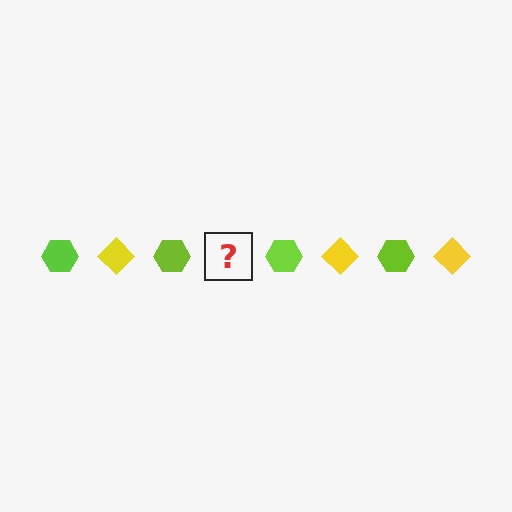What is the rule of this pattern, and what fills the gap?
The rule is that the pattern alternates between lime hexagon and yellow diamond. The gap should be filled with a yellow diamond.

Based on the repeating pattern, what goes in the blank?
The blank should be a yellow diamond.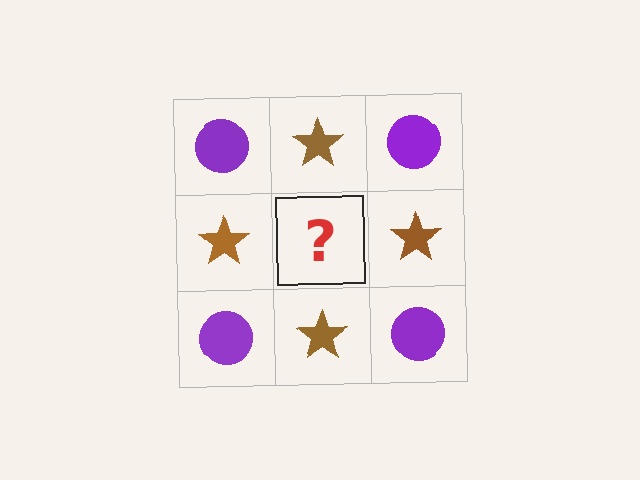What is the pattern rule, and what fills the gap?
The rule is that it alternates purple circle and brown star in a checkerboard pattern. The gap should be filled with a purple circle.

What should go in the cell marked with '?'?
The missing cell should contain a purple circle.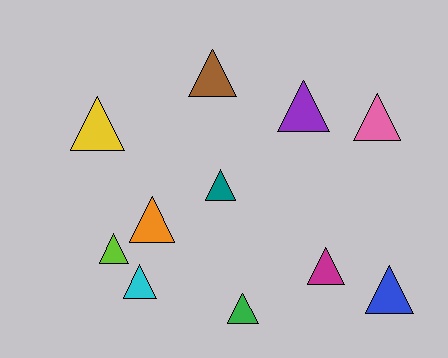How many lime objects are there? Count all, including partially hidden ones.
There is 1 lime object.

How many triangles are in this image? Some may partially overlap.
There are 11 triangles.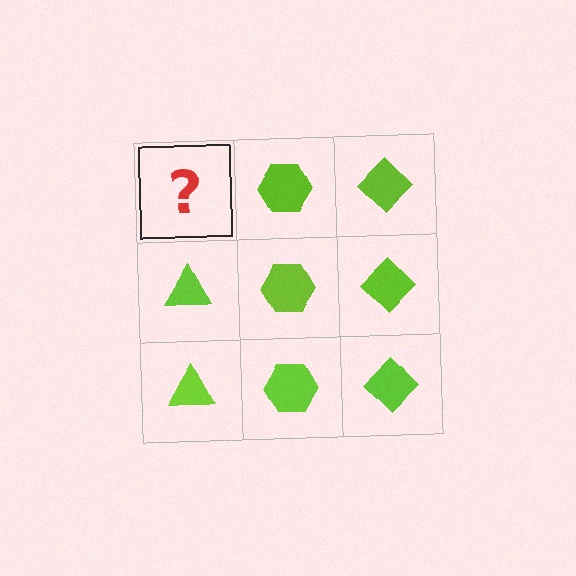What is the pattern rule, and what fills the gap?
The rule is that each column has a consistent shape. The gap should be filled with a lime triangle.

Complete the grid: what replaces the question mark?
The question mark should be replaced with a lime triangle.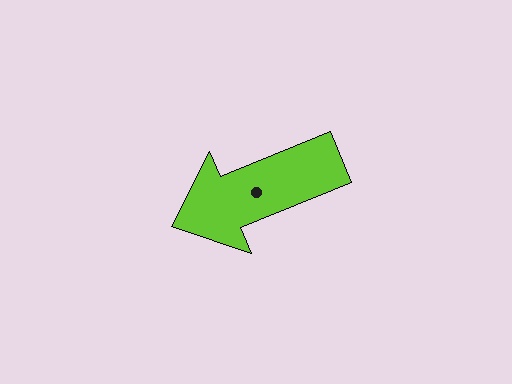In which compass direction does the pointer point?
West.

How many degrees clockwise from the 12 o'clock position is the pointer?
Approximately 248 degrees.